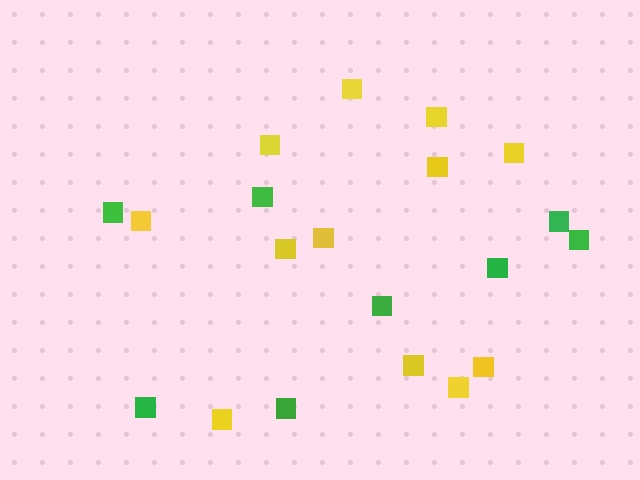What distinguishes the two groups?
There are 2 groups: one group of yellow squares (12) and one group of green squares (8).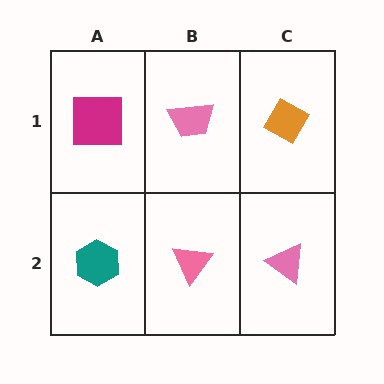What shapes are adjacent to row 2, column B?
A pink trapezoid (row 1, column B), a teal hexagon (row 2, column A), a pink triangle (row 2, column C).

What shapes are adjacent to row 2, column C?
An orange diamond (row 1, column C), a pink triangle (row 2, column B).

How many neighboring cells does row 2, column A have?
2.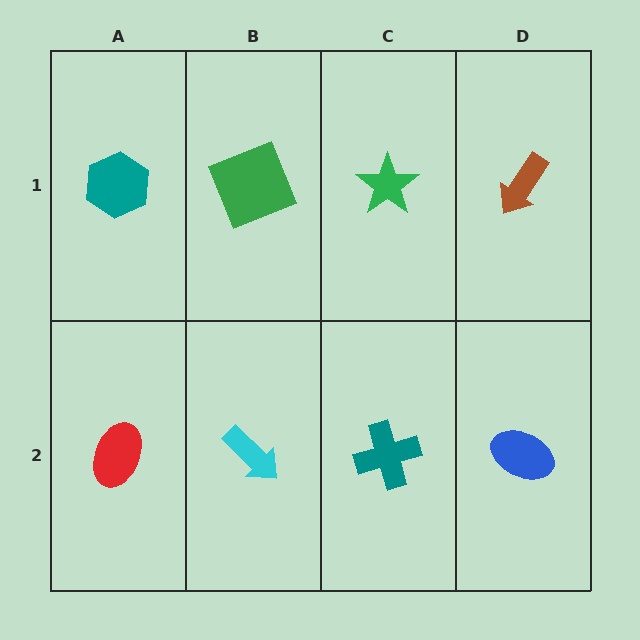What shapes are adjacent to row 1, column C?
A teal cross (row 2, column C), a green square (row 1, column B), a brown arrow (row 1, column D).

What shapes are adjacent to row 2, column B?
A green square (row 1, column B), a red ellipse (row 2, column A), a teal cross (row 2, column C).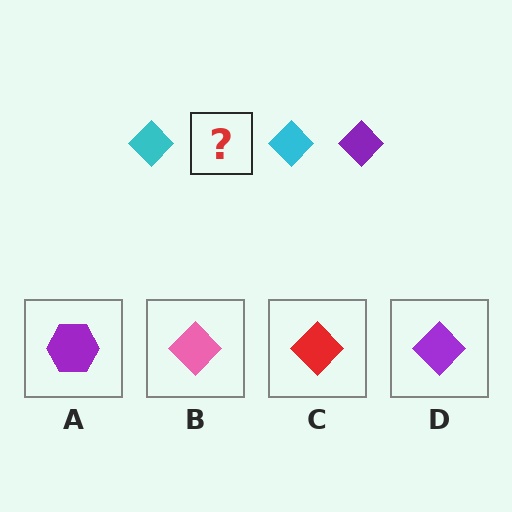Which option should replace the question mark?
Option D.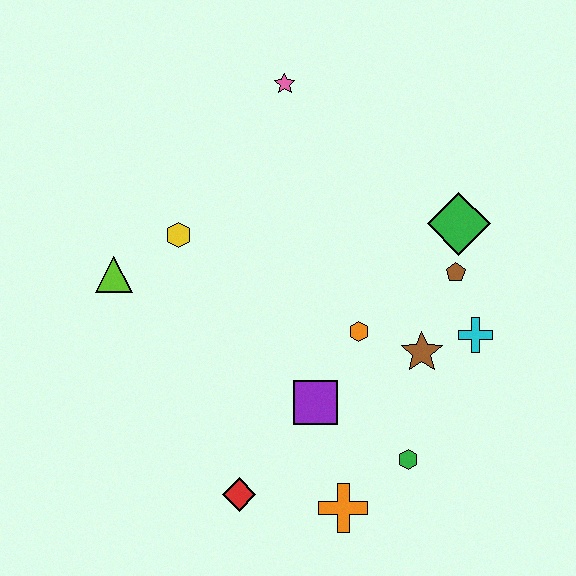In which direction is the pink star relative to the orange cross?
The pink star is above the orange cross.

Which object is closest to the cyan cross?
The brown star is closest to the cyan cross.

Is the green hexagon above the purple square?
No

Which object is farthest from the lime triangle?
The cyan cross is farthest from the lime triangle.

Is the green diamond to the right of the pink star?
Yes